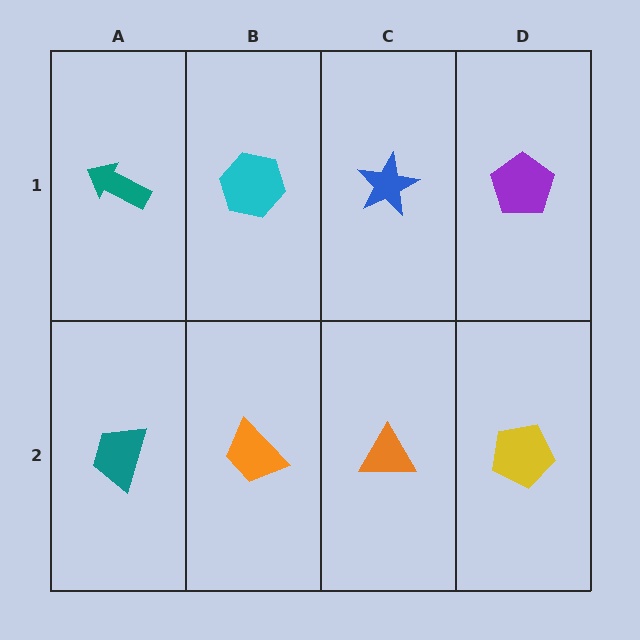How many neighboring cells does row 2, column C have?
3.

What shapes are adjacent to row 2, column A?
A teal arrow (row 1, column A), an orange trapezoid (row 2, column B).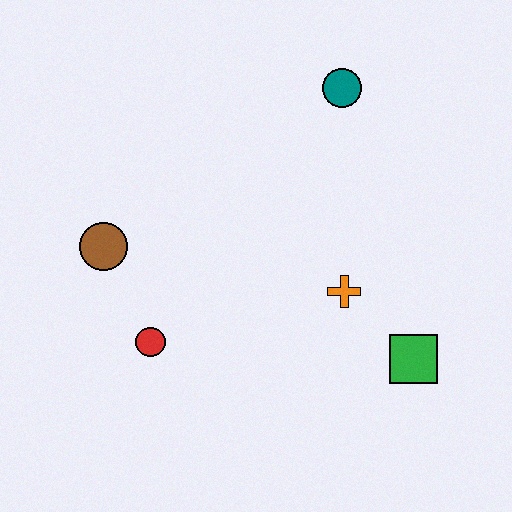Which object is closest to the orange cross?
The green square is closest to the orange cross.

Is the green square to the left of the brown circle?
No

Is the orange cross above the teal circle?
No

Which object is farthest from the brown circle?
The green square is farthest from the brown circle.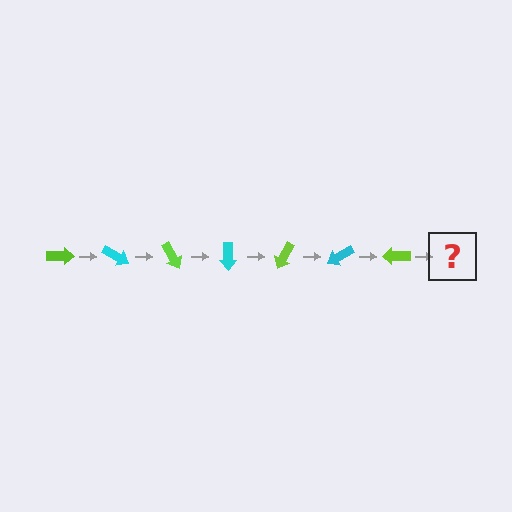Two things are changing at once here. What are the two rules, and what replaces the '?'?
The two rules are that it rotates 30 degrees each step and the color cycles through lime and cyan. The '?' should be a cyan arrow, rotated 210 degrees from the start.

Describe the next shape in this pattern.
It should be a cyan arrow, rotated 210 degrees from the start.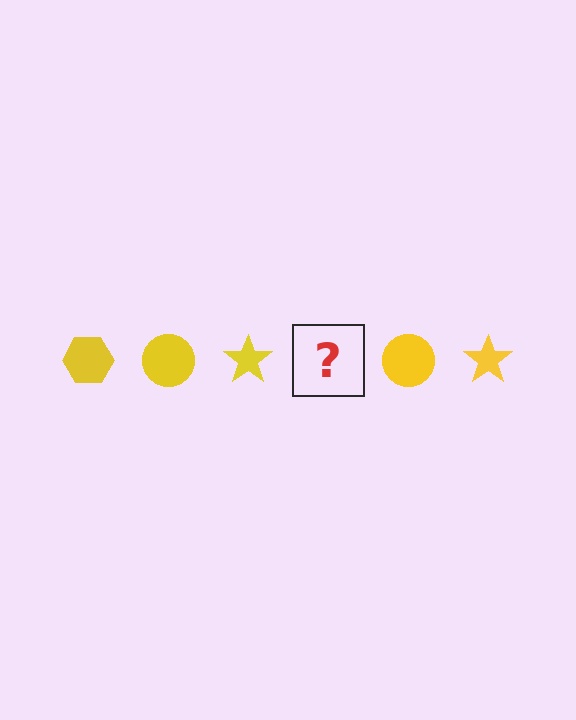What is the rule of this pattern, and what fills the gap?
The rule is that the pattern cycles through hexagon, circle, star shapes in yellow. The gap should be filled with a yellow hexagon.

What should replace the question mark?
The question mark should be replaced with a yellow hexagon.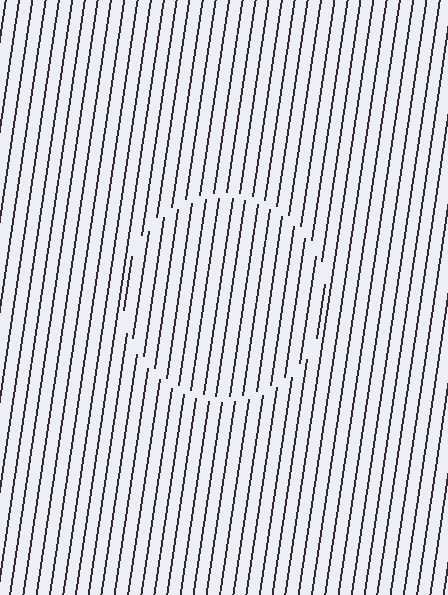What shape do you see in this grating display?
An illusory circle. The interior of the shape contains the same grating, shifted by half a period — the contour is defined by the phase discontinuity where line-ends from the inner and outer gratings abut.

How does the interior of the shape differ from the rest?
The interior of the shape contains the same grating, shifted by half a period — the contour is defined by the phase discontinuity where line-ends from the inner and outer gratings abut.